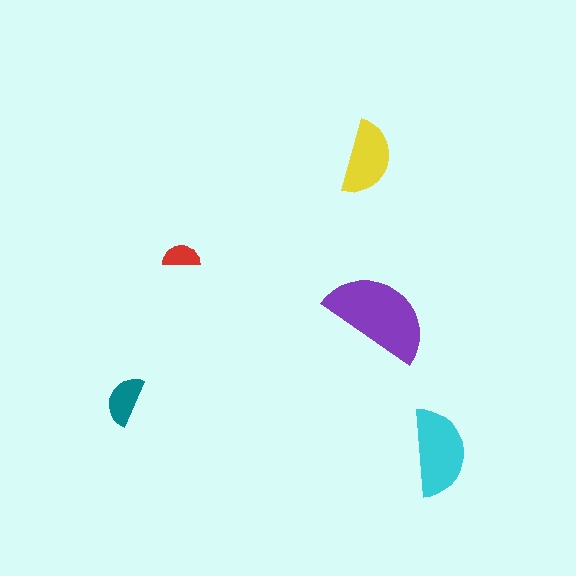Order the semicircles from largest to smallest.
the purple one, the cyan one, the yellow one, the teal one, the red one.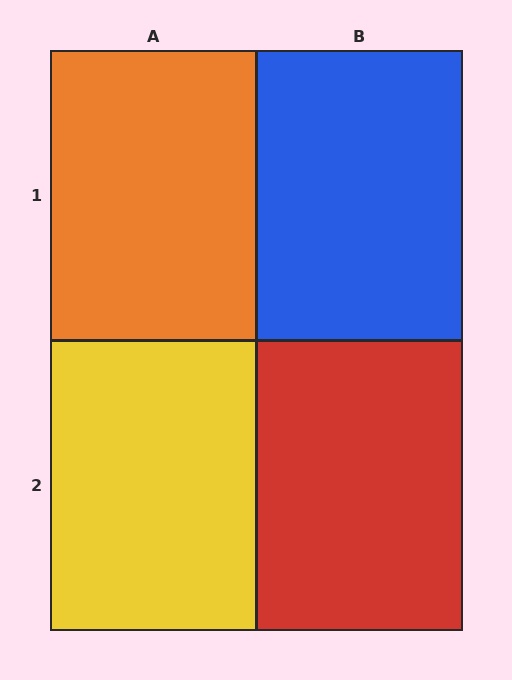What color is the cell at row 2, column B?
Red.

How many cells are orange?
1 cell is orange.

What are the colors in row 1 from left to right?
Orange, blue.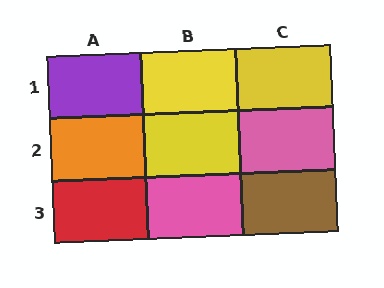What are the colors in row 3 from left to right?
Red, pink, brown.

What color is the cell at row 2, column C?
Pink.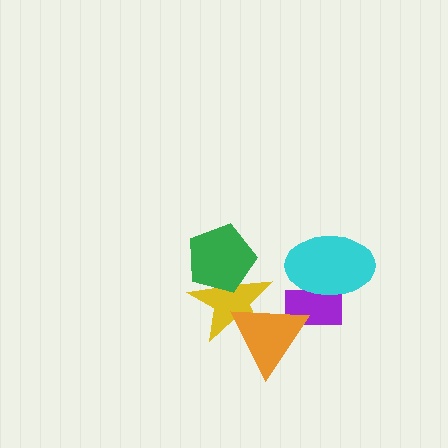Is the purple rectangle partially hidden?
Yes, it is partially covered by another shape.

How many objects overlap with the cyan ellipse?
1 object overlaps with the cyan ellipse.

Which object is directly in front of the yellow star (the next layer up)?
The green pentagon is directly in front of the yellow star.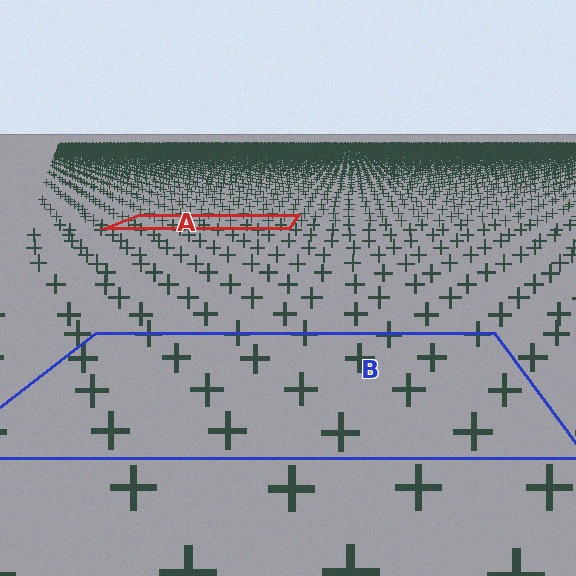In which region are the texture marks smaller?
The texture marks are smaller in region A, because it is farther away.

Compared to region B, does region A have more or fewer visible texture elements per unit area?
Region A has more texture elements per unit area — they are packed more densely because it is farther away.